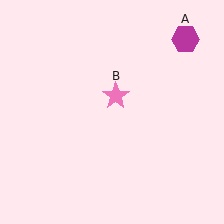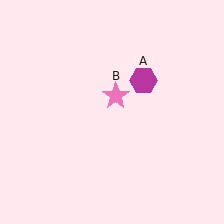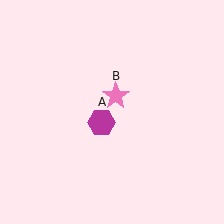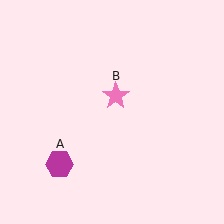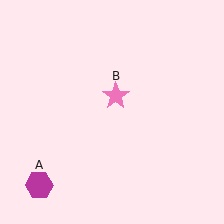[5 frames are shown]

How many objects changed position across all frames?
1 object changed position: magenta hexagon (object A).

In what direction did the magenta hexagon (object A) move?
The magenta hexagon (object A) moved down and to the left.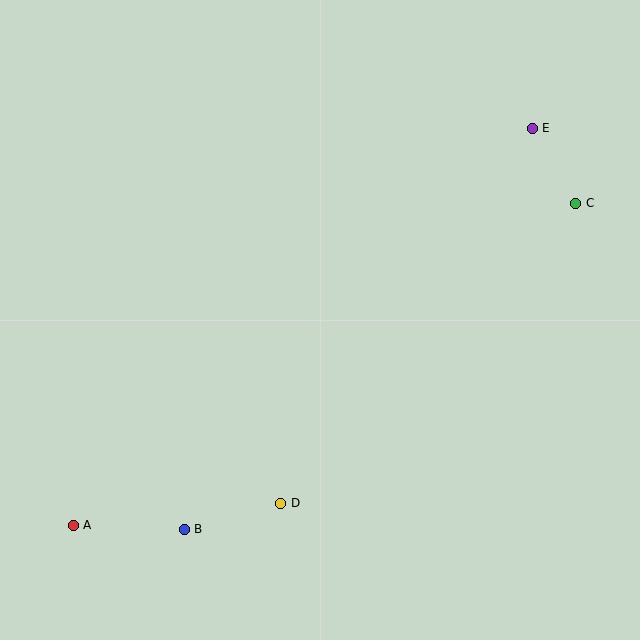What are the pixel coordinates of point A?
Point A is at (73, 525).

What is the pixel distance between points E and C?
The distance between E and C is 86 pixels.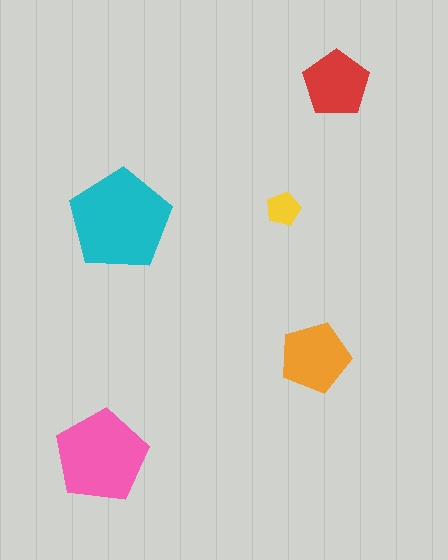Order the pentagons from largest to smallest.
the cyan one, the pink one, the orange one, the red one, the yellow one.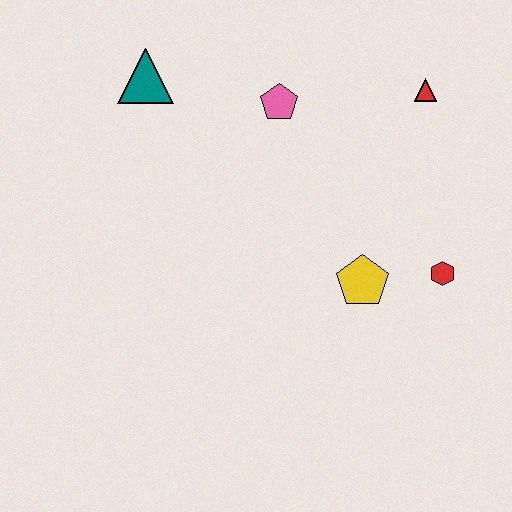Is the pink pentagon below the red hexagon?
No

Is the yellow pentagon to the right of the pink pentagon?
Yes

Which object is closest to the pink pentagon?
The teal triangle is closest to the pink pentagon.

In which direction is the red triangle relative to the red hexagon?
The red triangle is above the red hexagon.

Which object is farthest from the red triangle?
The teal triangle is farthest from the red triangle.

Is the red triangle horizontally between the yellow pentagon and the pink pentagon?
No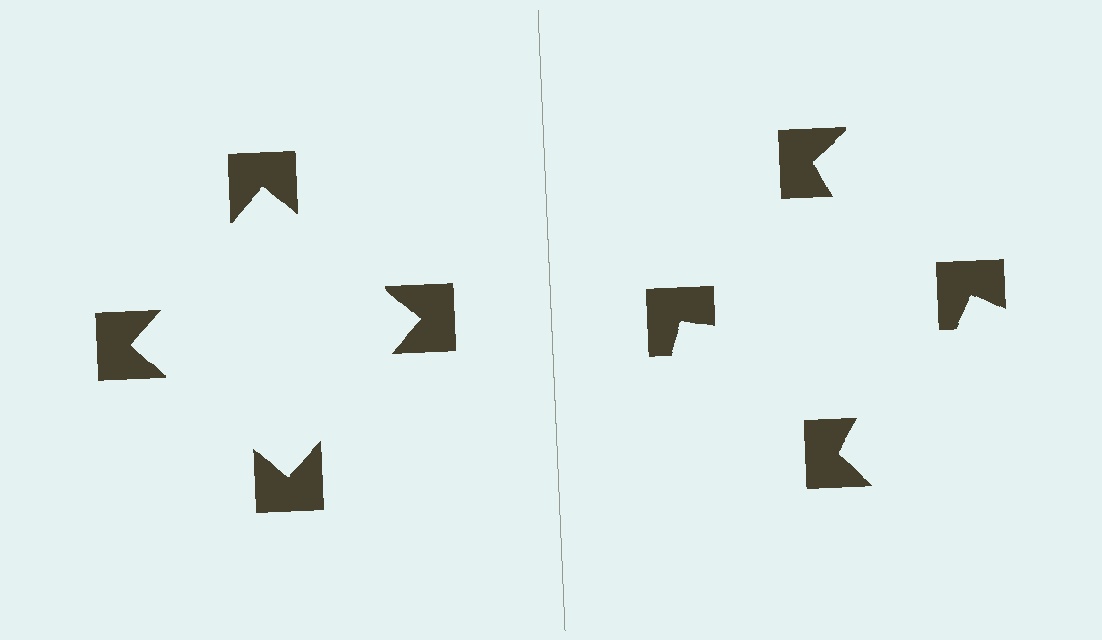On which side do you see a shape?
An illusory square appears on the left side. On the right side the wedge cuts are rotated, so no coherent shape forms.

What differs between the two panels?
The notched squares are positioned identically on both sides; only the wedge orientations differ. On the left they align to a square; on the right they are misaligned.